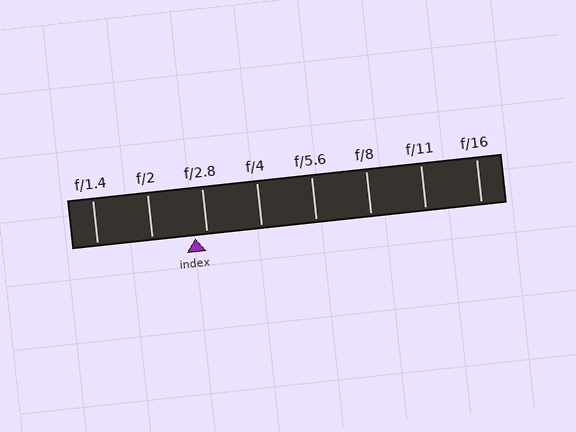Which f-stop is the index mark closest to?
The index mark is closest to f/2.8.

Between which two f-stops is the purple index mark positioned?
The index mark is between f/2 and f/2.8.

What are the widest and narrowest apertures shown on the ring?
The widest aperture shown is f/1.4 and the narrowest is f/16.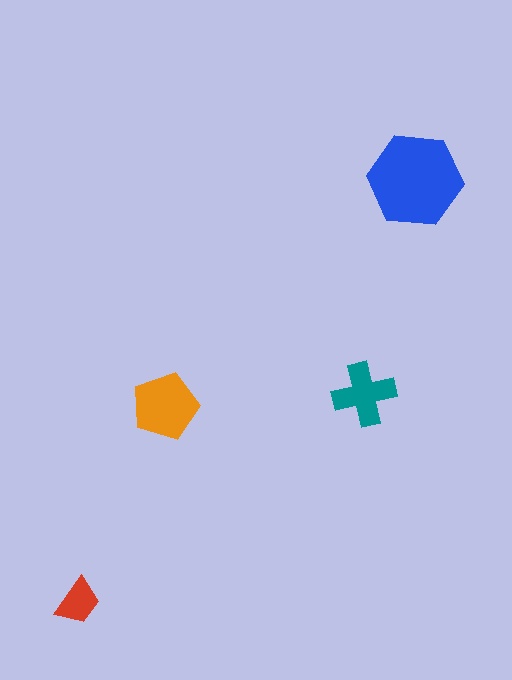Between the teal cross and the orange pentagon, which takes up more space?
The orange pentagon.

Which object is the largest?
The blue hexagon.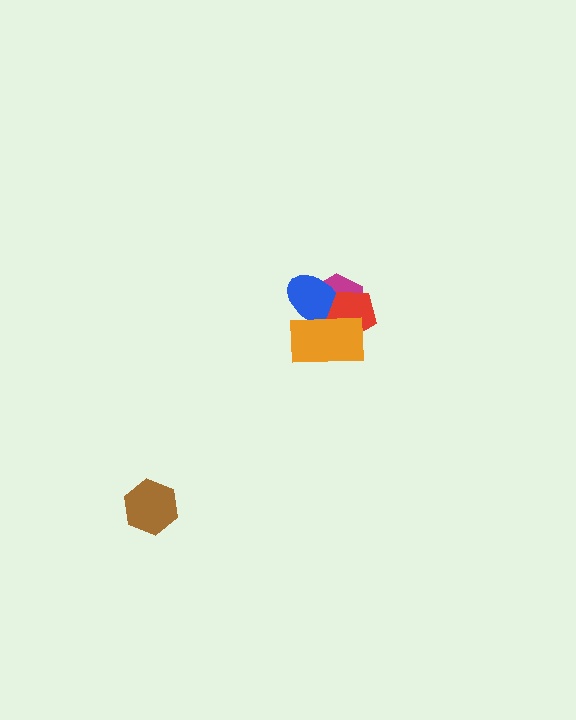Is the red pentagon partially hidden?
Yes, it is partially covered by another shape.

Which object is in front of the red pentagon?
The orange rectangle is in front of the red pentagon.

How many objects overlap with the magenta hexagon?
3 objects overlap with the magenta hexagon.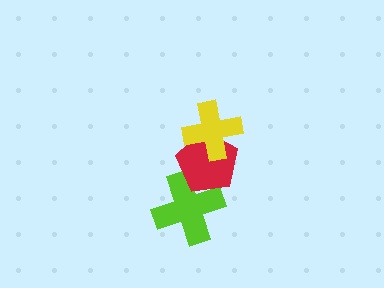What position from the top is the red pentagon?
The red pentagon is 2nd from the top.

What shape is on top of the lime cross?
The red pentagon is on top of the lime cross.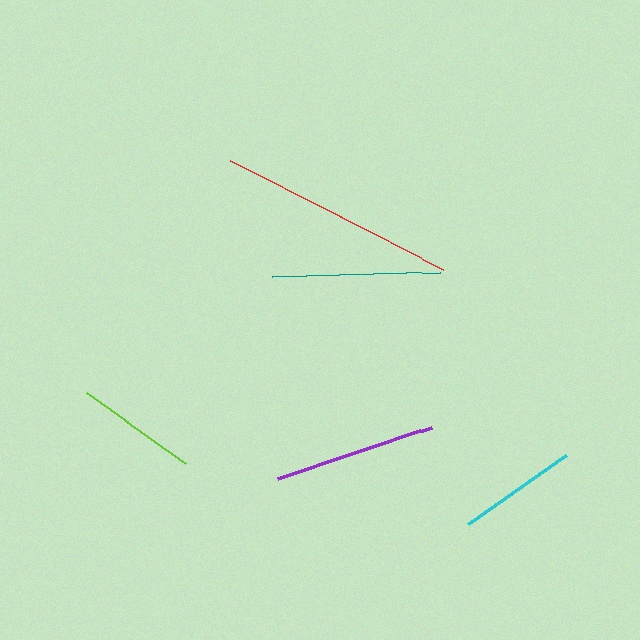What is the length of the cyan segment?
The cyan segment is approximately 121 pixels long.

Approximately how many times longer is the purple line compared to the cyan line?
The purple line is approximately 1.3 times the length of the cyan line.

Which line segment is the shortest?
The cyan line is the shortest at approximately 121 pixels.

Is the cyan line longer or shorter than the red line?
The red line is longer than the cyan line.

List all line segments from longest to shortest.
From longest to shortest: red, teal, purple, lime, cyan.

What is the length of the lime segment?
The lime segment is approximately 122 pixels long.